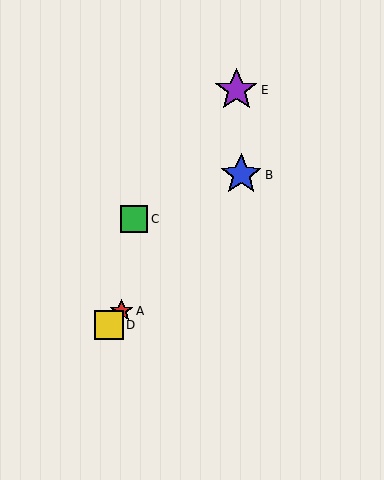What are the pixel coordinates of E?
Object E is at (236, 90).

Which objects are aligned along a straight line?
Objects A, B, D are aligned along a straight line.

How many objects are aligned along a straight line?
3 objects (A, B, D) are aligned along a straight line.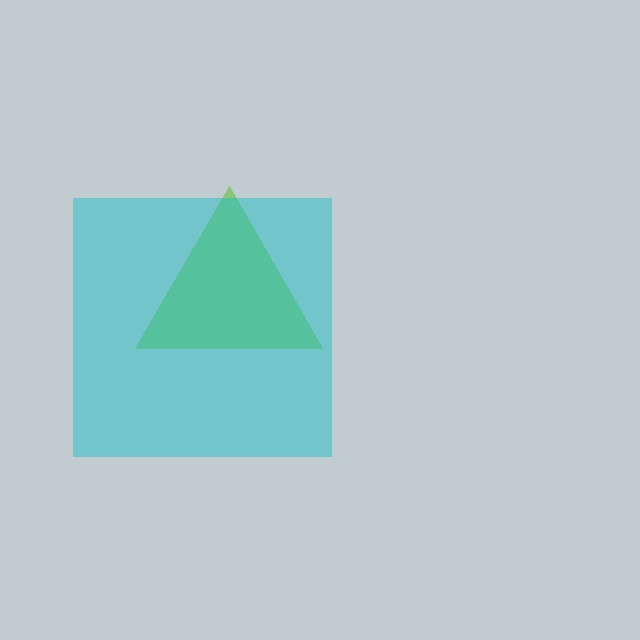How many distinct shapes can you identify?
There are 2 distinct shapes: a lime triangle, a cyan square.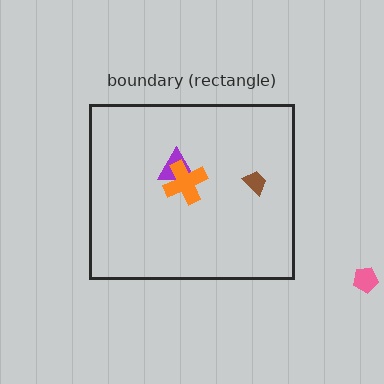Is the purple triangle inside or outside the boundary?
Inside.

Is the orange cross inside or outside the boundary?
Inside.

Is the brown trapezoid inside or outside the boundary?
Inside.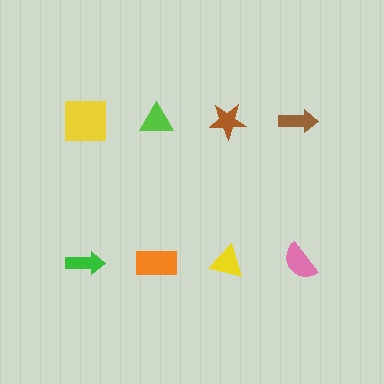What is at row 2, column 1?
A green arrow.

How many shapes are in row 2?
4 shapes.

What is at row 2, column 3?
A yellow triangle.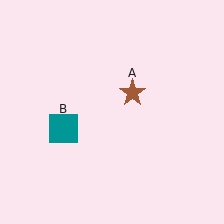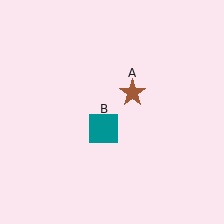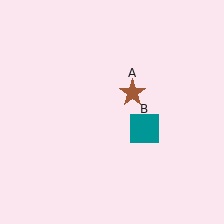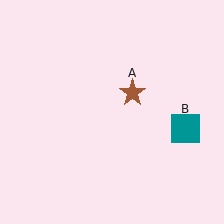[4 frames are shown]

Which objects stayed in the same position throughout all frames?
Brown star (object A) remained stationary.